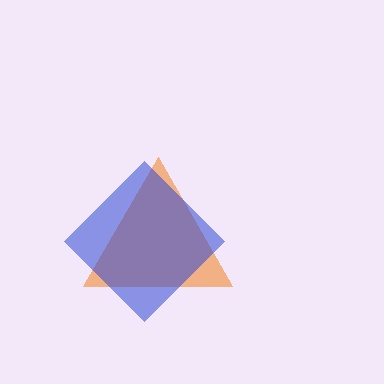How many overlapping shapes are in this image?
There are 2 overlapping shapes in the image.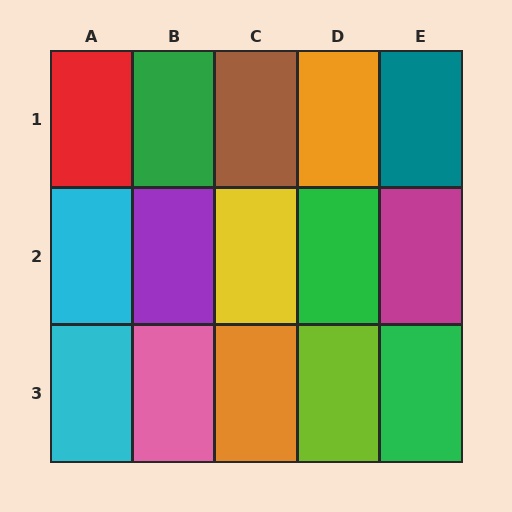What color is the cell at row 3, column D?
Lime.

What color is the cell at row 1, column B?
Green.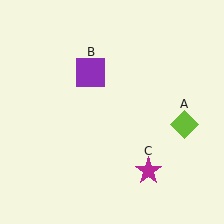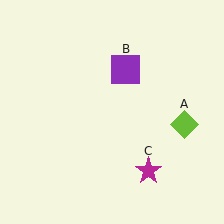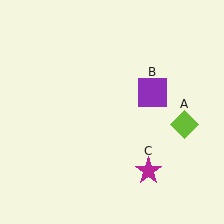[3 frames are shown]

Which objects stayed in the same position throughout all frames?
Lime diamond (object A) and magenta star (object C) remained stationary.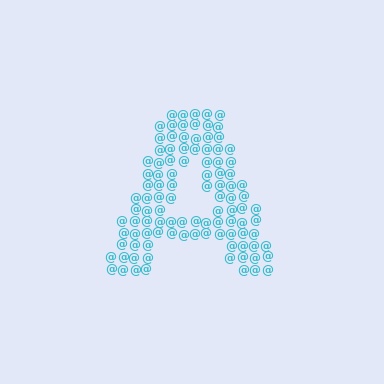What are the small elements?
The small elements are at signs.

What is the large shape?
The large shape is the letter A.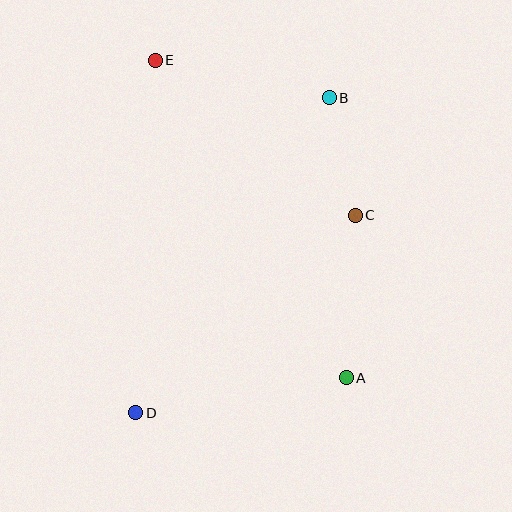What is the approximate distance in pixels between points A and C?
The distance between A and C is approximately 163 pixels.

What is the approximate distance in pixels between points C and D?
The distance between C and D is approximately 295 pixels.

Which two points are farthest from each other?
Points A and E are farthest from each other.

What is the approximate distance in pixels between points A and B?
The distance between A and B is approximately 281 pixels.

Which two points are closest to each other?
Points B and C are closest to each other.